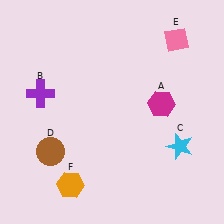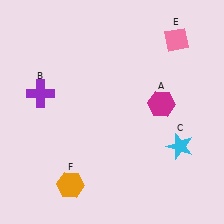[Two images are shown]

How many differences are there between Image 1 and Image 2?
There is 1 difference between the two images.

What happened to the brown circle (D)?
The brown circle (D) was removed in Image 2. It was in the bottom-left area of Image 1.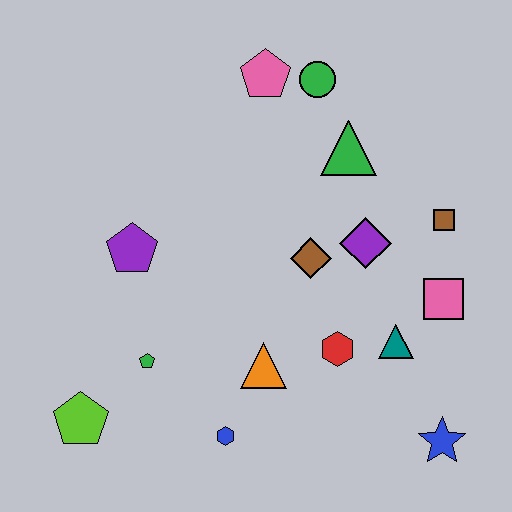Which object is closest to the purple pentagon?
The green pentagon is closest to the purple pentagon.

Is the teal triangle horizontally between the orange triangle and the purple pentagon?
No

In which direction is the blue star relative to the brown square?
The blue star is below the brown square.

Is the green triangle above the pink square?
Yes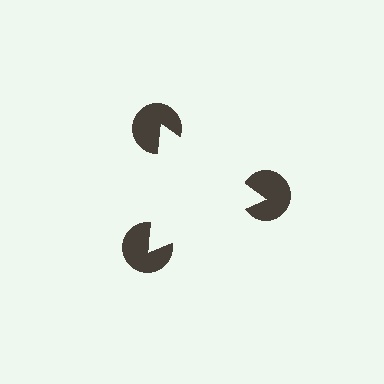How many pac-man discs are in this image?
There are 3 — one at each vertex of the illusory triangle.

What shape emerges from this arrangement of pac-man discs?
An illusory triangle — its edges are inferred from the aligned wedge cuts in the pac-man discs, not physically drawn.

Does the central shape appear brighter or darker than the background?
It typically appears slightly brighter than the background, even though no actual brightness change is drawn.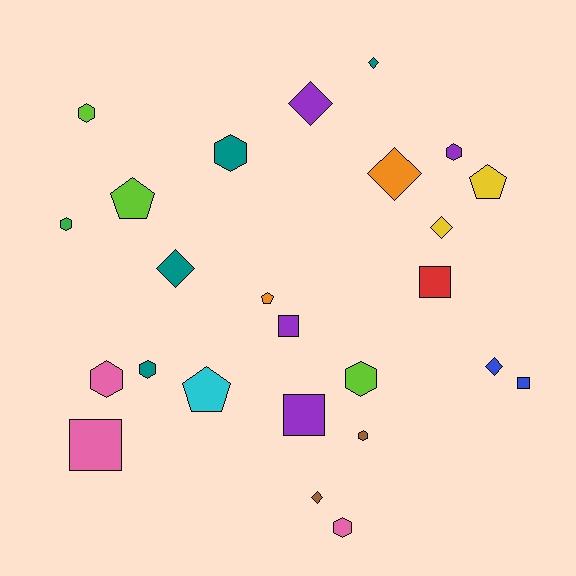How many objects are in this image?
There are 25 objects.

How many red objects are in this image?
There is 1 red object.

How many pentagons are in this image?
There are 4 pentagons.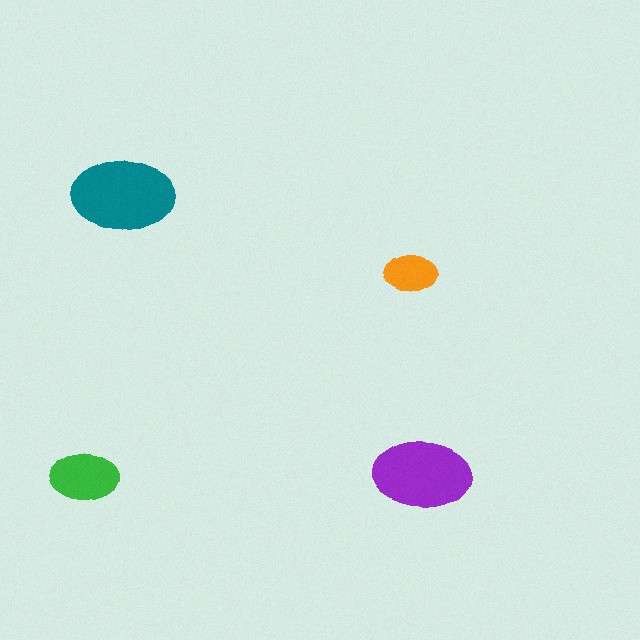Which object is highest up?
The teal ellipse is topmost.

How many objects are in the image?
There are 4 objects in the image.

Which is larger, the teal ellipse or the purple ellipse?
The teal one.